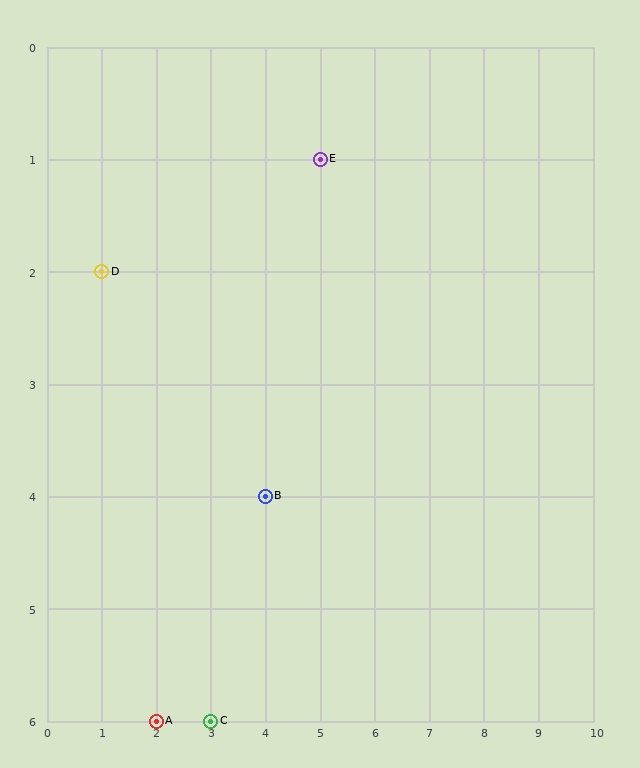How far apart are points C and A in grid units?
Points C and A are 1 column apart.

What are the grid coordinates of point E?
Point E is at grid coordinates (5, 1).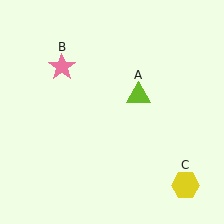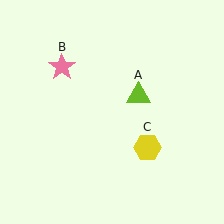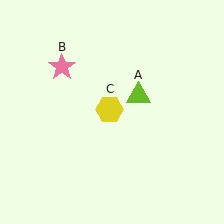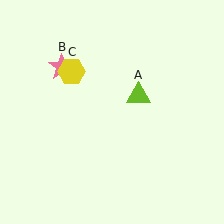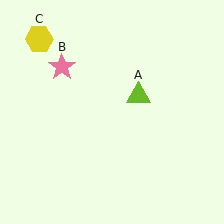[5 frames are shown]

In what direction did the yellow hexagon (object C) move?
The yellow hexagon (object C) moved up and to the left.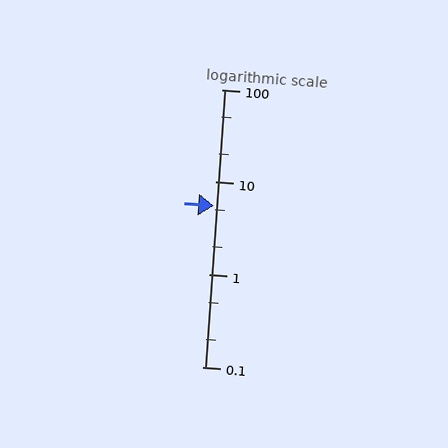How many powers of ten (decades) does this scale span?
The scale spans 3 decades, from 0.1 to 100.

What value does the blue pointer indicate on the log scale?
The pointer indicates approximately 5.5.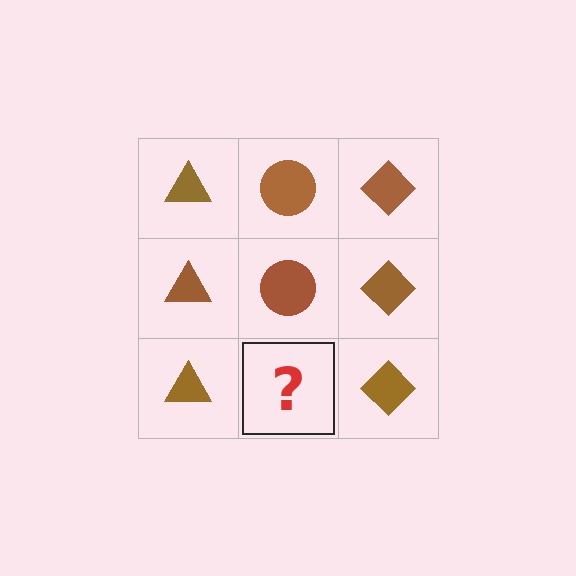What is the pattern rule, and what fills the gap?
The rule is that each column has a consistent shape. The gap should be filled with a brown circle.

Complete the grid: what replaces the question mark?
The question mark should be replaced with a brown circle.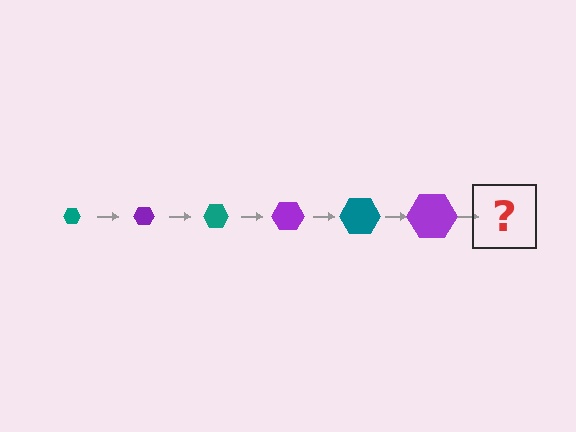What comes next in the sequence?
The next element should be a teal hexagon, larger than the previous one.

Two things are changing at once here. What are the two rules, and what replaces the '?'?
The two rules are that the hexagon grows larger each step and the color cycles through teal and purple. The '?' should be a teal hexagon, larger than the previous one.